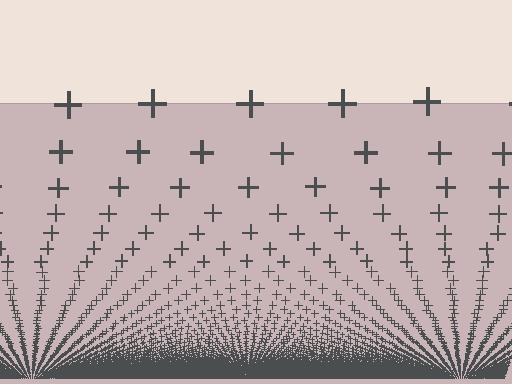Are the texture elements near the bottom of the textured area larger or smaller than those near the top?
Smaller. The gradient is inverted — elements near the bottom are smaller and denser.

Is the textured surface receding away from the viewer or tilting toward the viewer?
The surface appears to tilt toward the viewer. Texture elements get larger and sparser toward the top.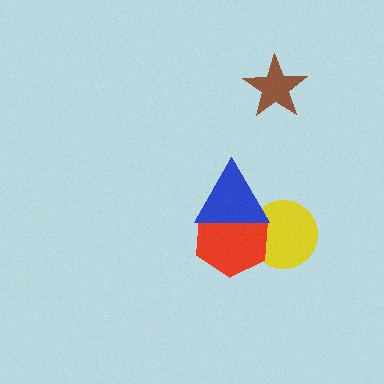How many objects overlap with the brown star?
0 objects overlap with the brown star.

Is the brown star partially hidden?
No, no other shape covers it.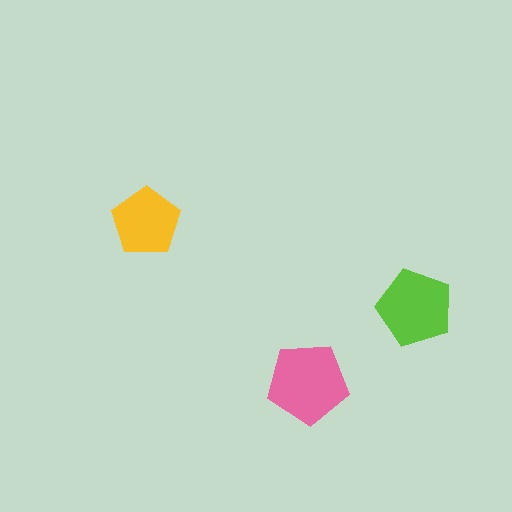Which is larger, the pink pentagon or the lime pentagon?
The pink one.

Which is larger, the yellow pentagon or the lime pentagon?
The lime one.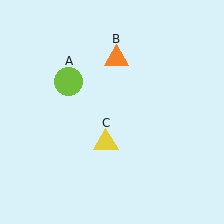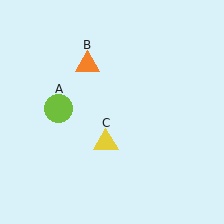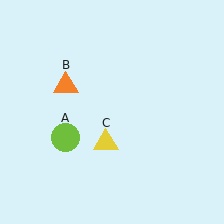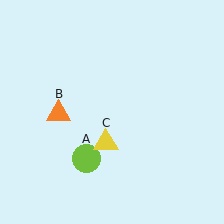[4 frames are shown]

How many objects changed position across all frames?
2 objects changed position: lime circle (object A), orange triangle (object B).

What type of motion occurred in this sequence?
The lime circle (object A), orange triangle (object B) rotated counterclockwise around the center of the scene.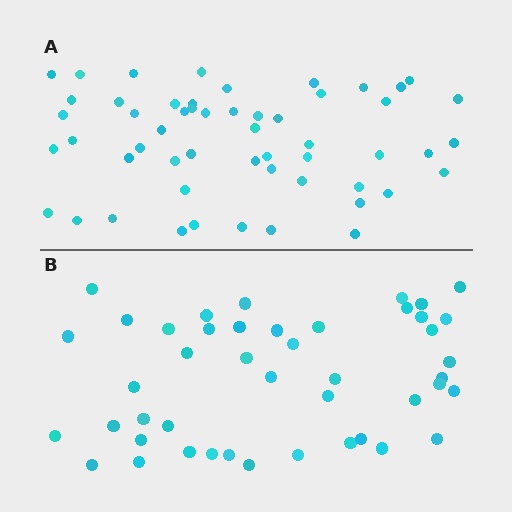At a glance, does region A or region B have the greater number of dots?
Region A (the top region) has more dots.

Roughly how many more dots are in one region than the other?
Region A has roughly 8 or so more dots than region B.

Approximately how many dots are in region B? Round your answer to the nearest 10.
About 40 dots. (The exact count is 45, which rounds to 40.)